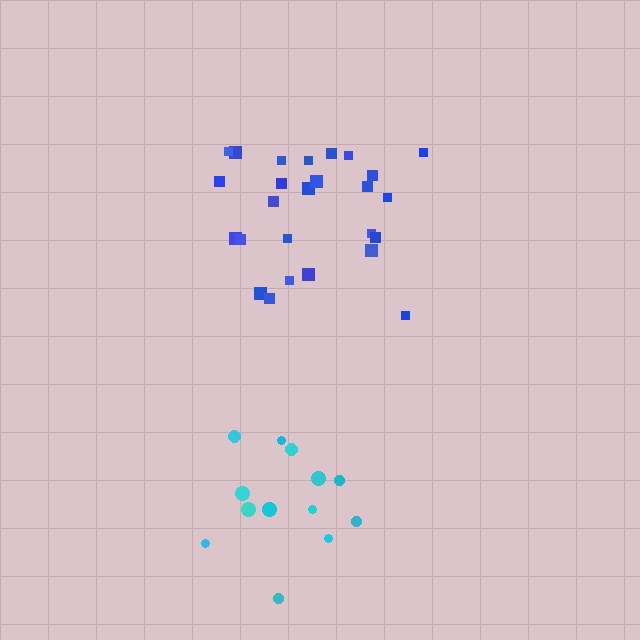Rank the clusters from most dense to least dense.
blue, cyan.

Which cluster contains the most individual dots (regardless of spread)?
Blue (26).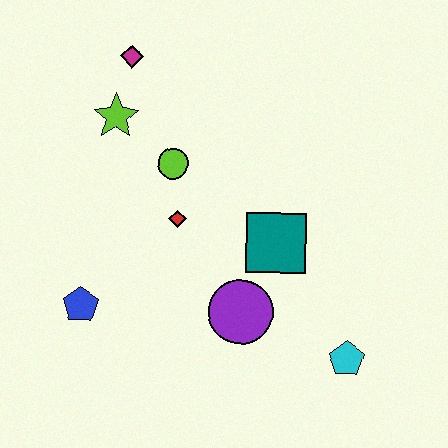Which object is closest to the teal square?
The purple circle is closest to the teal square.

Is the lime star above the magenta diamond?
No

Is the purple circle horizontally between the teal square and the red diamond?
Yes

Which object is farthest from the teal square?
The magenta diamond is farthest from the teal square.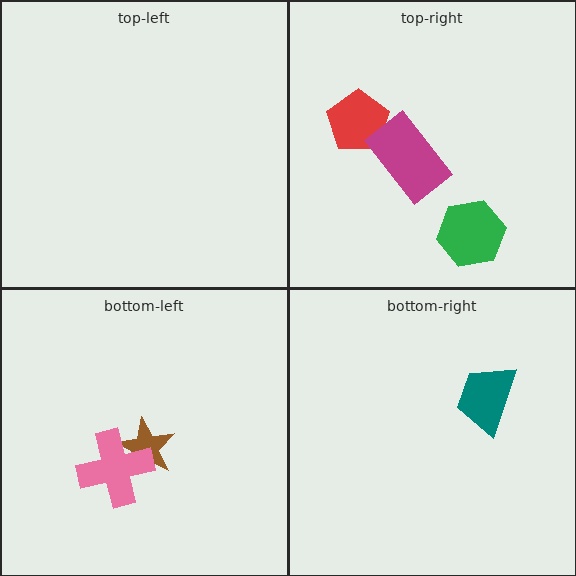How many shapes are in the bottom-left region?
2.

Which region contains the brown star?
The bottom-left region.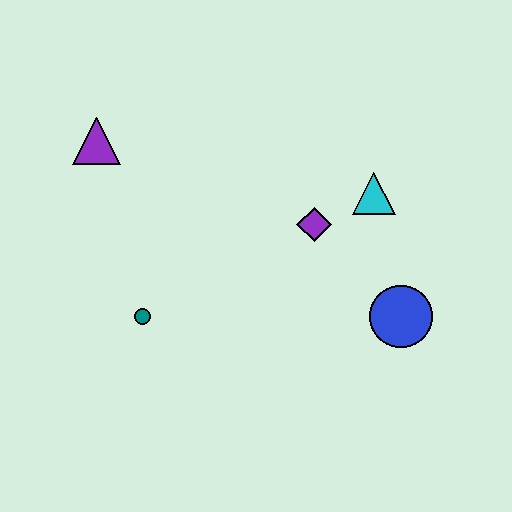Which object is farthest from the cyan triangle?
The purple triangle is farthest from the cyan triangle.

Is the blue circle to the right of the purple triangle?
Yes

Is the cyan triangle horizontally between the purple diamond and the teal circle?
No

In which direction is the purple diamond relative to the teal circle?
The purple diamond is to the right of the teal circle.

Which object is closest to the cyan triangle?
The purple diamond is closest to the cyan triangle.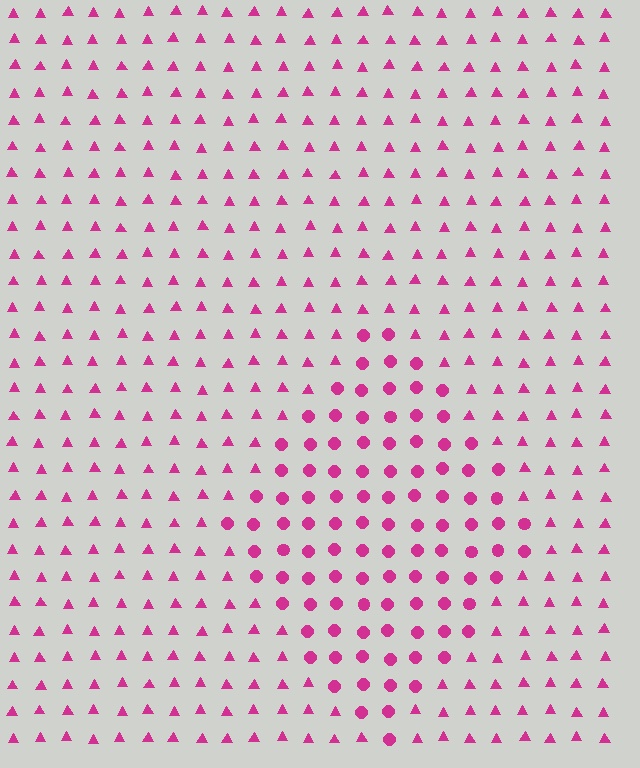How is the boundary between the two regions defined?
The boundary is defined by a change in element shape: circles inside vs. triangles outside. All elements share the same color and spacing.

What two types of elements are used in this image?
The image uses circles inside the diamond region and triangles outside it.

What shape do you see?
I see a diamond.